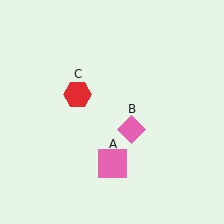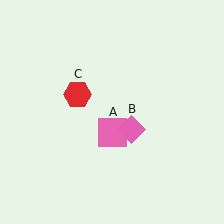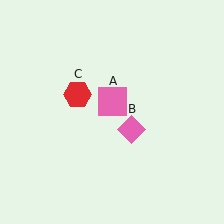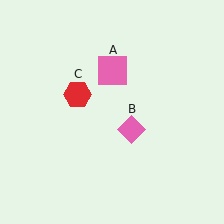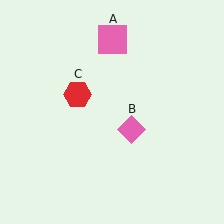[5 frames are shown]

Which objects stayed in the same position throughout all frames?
Pink diamond (object B) and red hexagon (object C) remained stationary.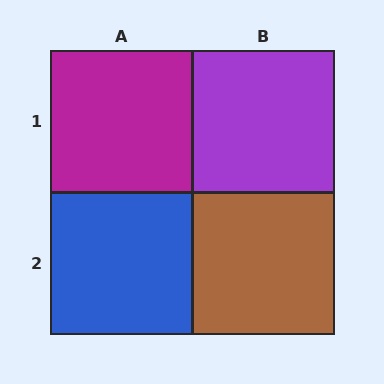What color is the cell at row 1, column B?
Purple.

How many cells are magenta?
1 cell is magenta.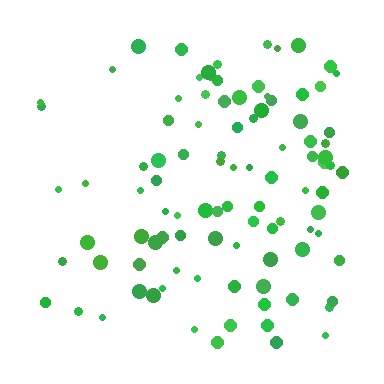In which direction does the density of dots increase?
From left to right, with the right side densest.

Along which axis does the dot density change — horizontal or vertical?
Horizontal.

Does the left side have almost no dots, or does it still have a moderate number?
Still a moderate number, just noticeably fewer than the right.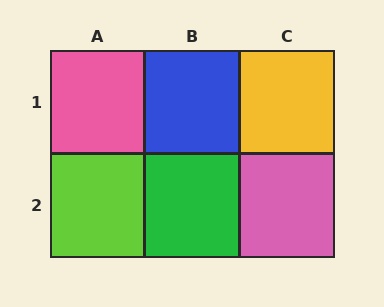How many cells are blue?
1 cell is blue.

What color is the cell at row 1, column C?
Yellow.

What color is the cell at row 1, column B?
Blue.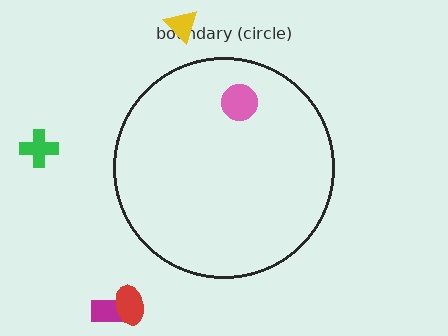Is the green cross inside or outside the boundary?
Outside.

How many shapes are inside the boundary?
1 inside, 4 outside.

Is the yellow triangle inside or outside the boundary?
Outside.